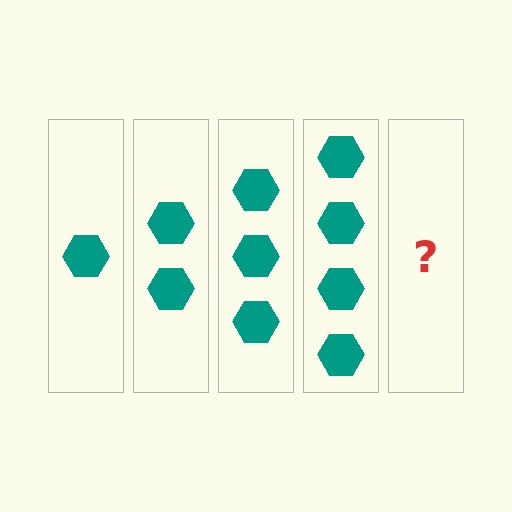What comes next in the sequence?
The next element should be 5 hexagons.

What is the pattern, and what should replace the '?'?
The pattern is that each step adds one more hexagon. The '?' should be 5 hexagons.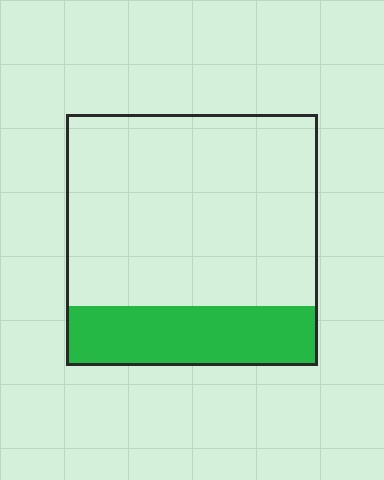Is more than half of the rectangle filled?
No.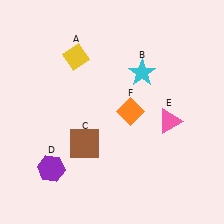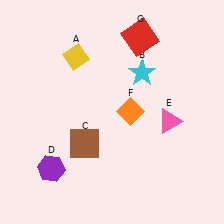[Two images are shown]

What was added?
A red square (G) was added in Image 2.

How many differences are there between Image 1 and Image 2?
There is 1 difference between the two images.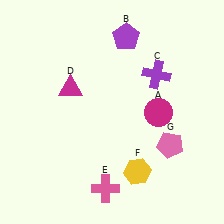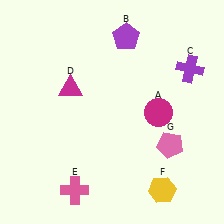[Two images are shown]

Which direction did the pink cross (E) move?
The pink cross (E) moved left.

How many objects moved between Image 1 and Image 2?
3 objects moved between the two images.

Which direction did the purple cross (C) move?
The purple cross (C) moved right.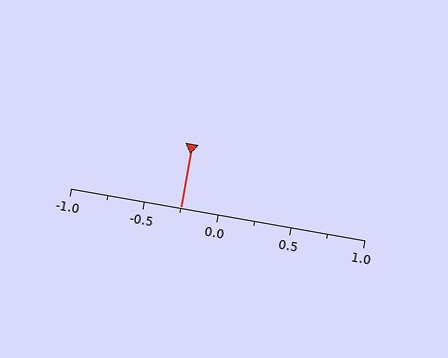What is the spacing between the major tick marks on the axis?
The major ticks are spaced 0.5 apart.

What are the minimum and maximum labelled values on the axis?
The axis runs from -1.0 to 1.0.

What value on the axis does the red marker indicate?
The marker indicates approximately -0.25.